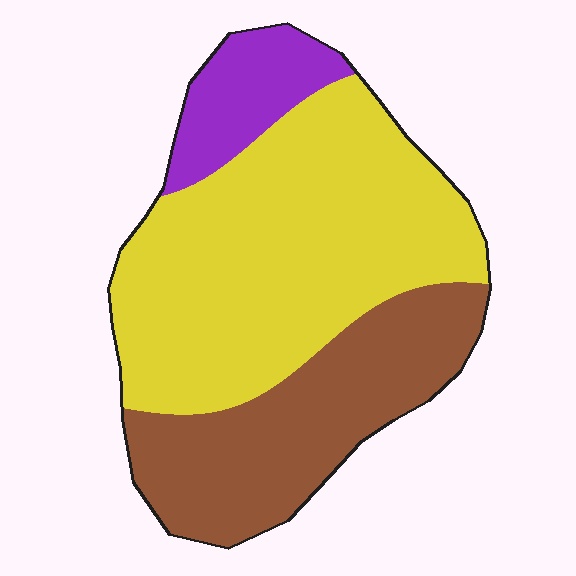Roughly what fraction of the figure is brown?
Brown takes up about one third (1/3) of the figure.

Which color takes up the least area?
Purple, at roughly 10%.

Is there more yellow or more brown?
Yellow.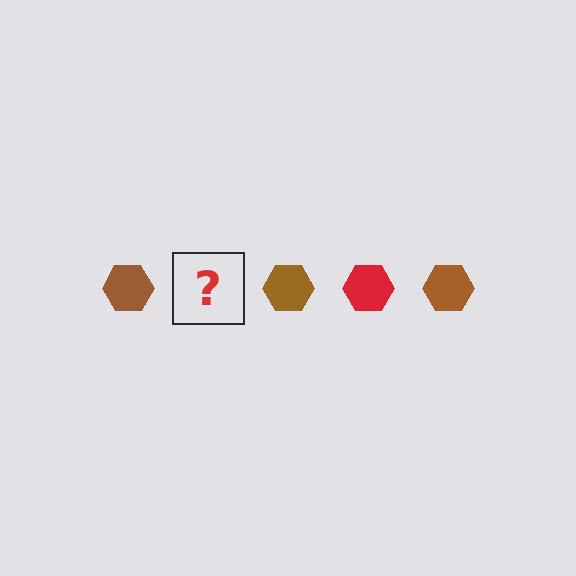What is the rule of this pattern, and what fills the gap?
The rule is that the pattern cycles through brown, red hexagons. The gap should be filled with a red hexagon.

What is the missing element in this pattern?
The missing element is a red hexagon.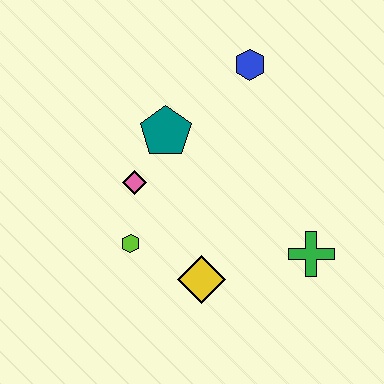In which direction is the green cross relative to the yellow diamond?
The green cross is to the right of the yellow diamond.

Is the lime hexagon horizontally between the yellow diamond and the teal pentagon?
No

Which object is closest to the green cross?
The yellow diamond is closest to the green cross.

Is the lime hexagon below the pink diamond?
Yes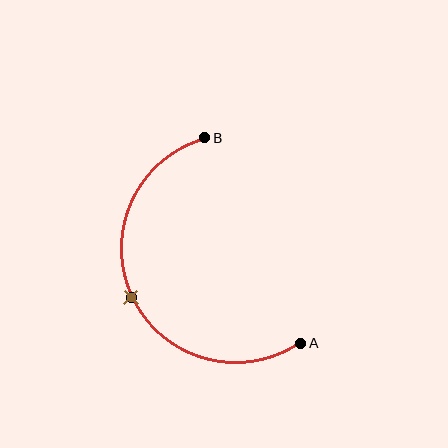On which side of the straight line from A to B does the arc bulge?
The arc bulges to the left of the straight line connecting A and B.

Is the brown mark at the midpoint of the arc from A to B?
Yes. The brown mark lies on the arc at equal arc-length from both A and B — it is the arc midpoint.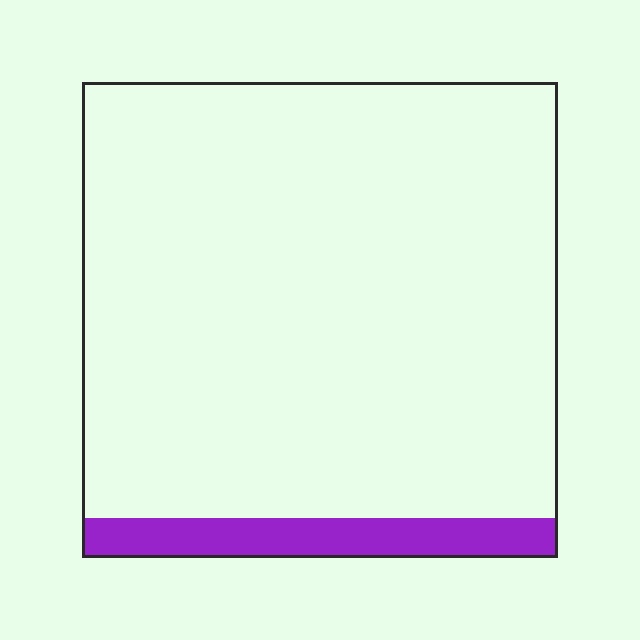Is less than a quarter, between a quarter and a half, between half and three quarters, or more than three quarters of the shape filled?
Less than a quarter.